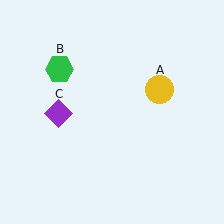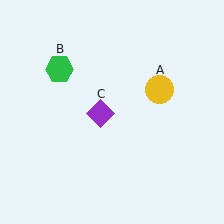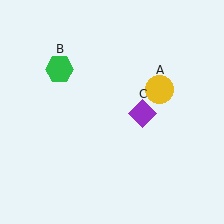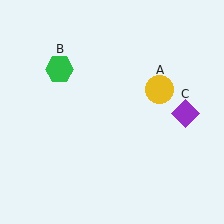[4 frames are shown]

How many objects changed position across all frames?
1 object changed position: purple diamond (object C).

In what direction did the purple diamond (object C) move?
The purple diamond (object C) moved right.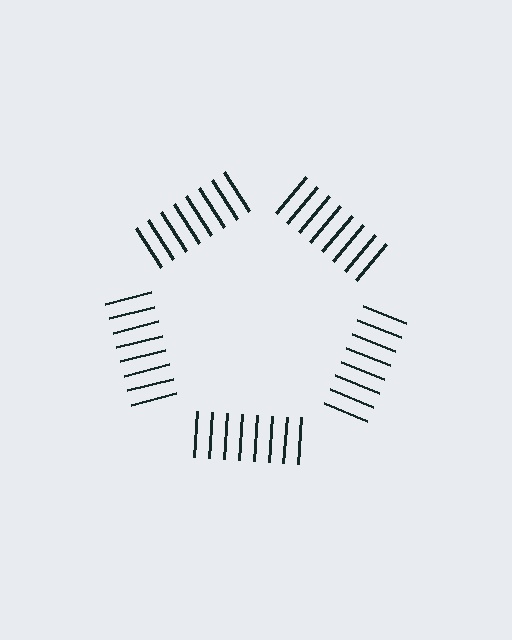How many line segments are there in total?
40 — 8 along each of the 5 edges.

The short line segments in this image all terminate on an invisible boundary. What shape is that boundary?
An illusory pentagon — the line segments terminate on its edges but no continuous stroke is drawn.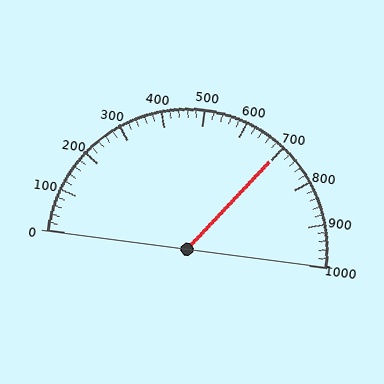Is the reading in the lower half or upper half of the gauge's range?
The reading is in the upper half of the range (0 to 1000).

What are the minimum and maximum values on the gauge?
The gauge ranges from 0 to 1000.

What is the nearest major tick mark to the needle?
The nearest major tick mark is 700.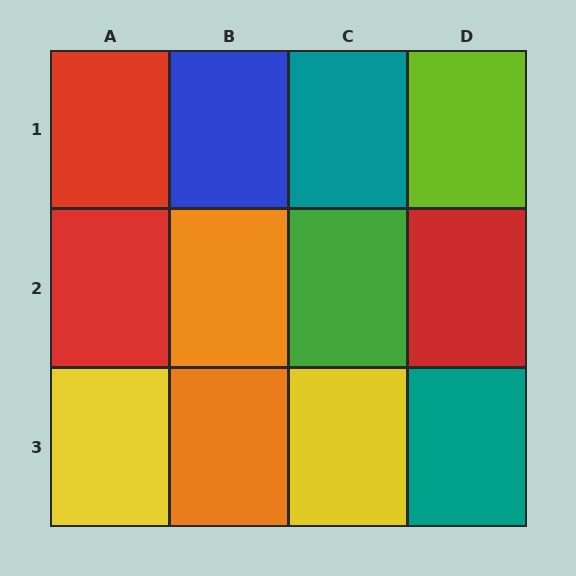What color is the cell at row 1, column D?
Lime.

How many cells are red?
3 cells are red.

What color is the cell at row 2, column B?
Orange.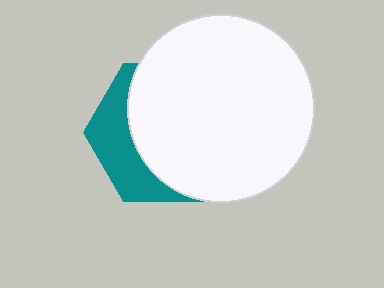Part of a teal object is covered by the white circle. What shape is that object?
It is a hexagon.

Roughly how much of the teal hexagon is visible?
A small part of it is visible (roughly 32%).